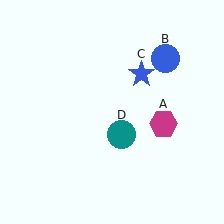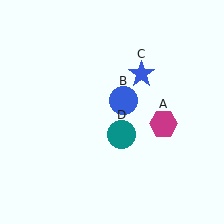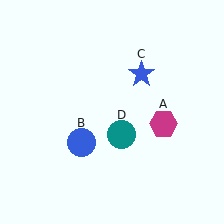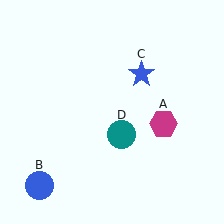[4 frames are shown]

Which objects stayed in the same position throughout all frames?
Magenta hexagon (object A) and blue star (object C) and teal circle (object D) remained stationary.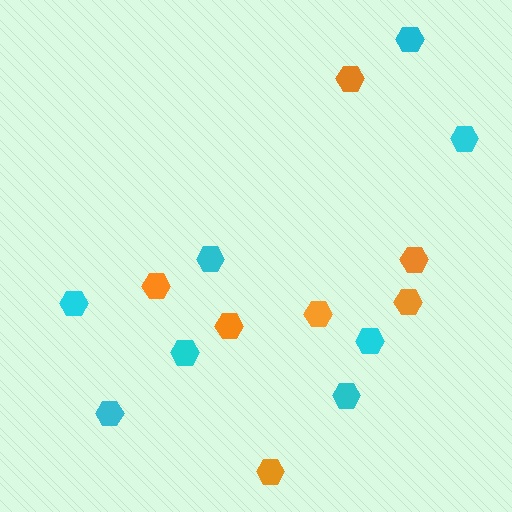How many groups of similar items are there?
There are 2 groups: one group of cyan hexagons (8) and one group of orange hexagons (7).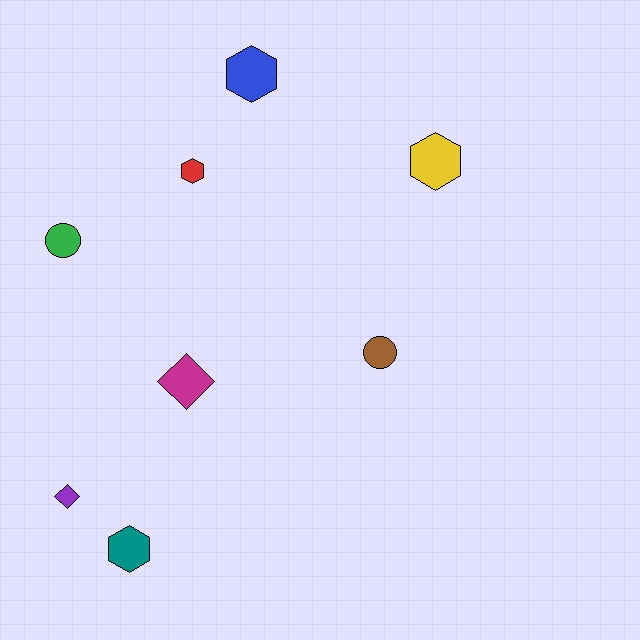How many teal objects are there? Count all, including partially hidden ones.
There is 1 teal object.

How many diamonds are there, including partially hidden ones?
There are 2 diamonds.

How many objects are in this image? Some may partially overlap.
There are 8 objects.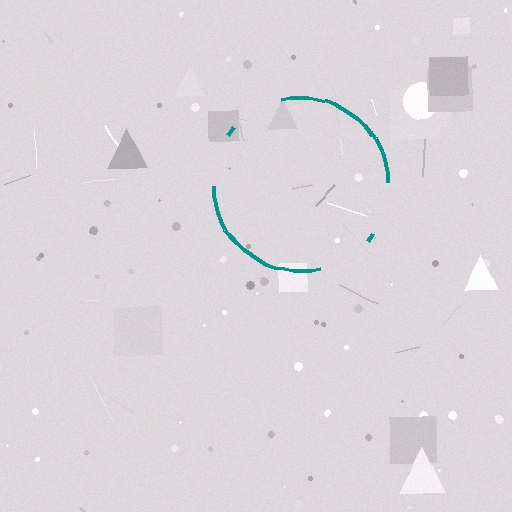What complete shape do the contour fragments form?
The contour fragments form a circle.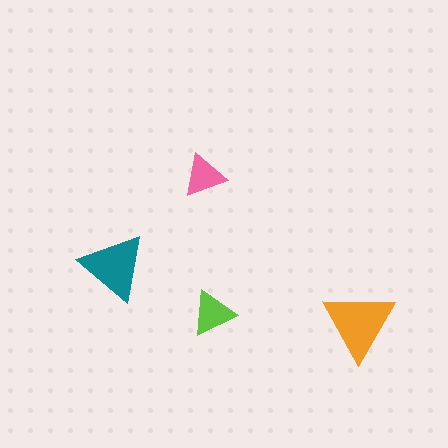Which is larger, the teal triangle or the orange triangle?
The orange one.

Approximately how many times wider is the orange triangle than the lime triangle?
About 1.5 times wider.